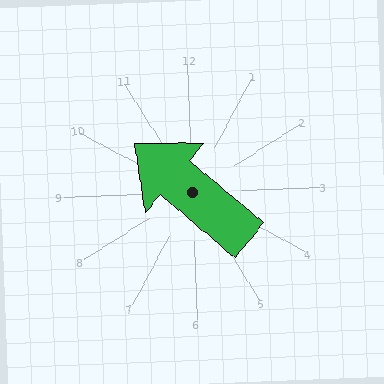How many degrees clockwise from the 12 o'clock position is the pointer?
Approximately 312 degrees.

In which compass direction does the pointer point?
Northwest.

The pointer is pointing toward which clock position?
Roughly 10 o'clock.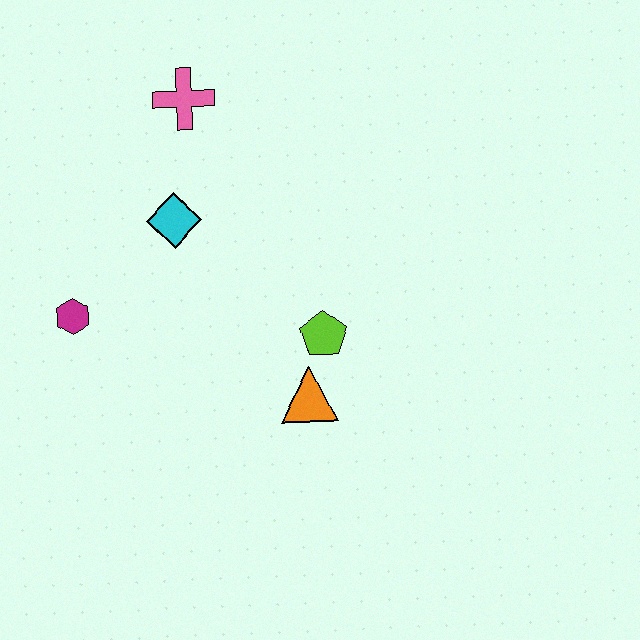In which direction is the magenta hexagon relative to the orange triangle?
The magenta hexagon is to the left of the orange triangle.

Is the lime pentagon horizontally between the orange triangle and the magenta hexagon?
No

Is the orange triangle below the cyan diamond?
Yes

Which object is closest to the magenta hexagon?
The cyan diamond is closest to the magenta hexagon.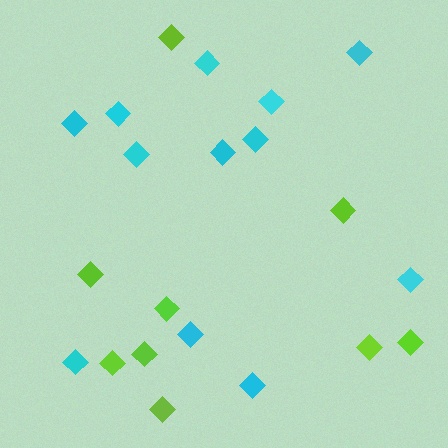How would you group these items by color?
There are 2 groups: one group of cyan diamonds (12) and one group of lime diamonds (9).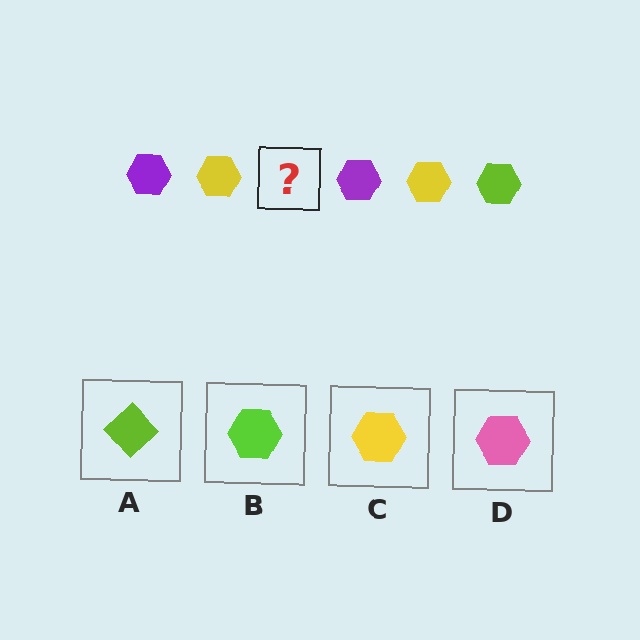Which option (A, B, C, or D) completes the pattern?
B.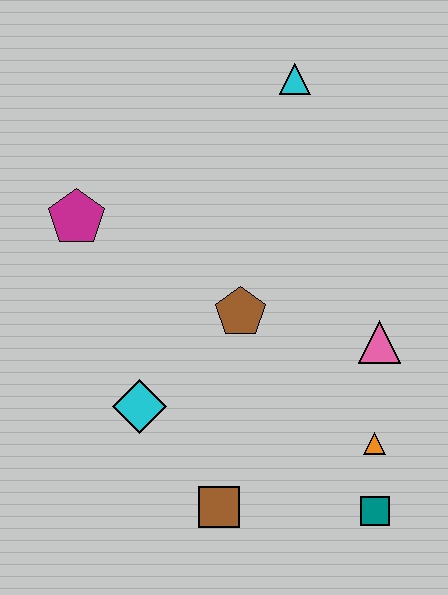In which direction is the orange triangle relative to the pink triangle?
The orange triangle is below the pink triangle.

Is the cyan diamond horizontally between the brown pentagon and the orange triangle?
No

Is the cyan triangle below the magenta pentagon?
No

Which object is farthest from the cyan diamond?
The cyan triangle is farthest from the cyan diamond.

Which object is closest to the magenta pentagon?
The brown pentagon is closest to the magenta pentagon.